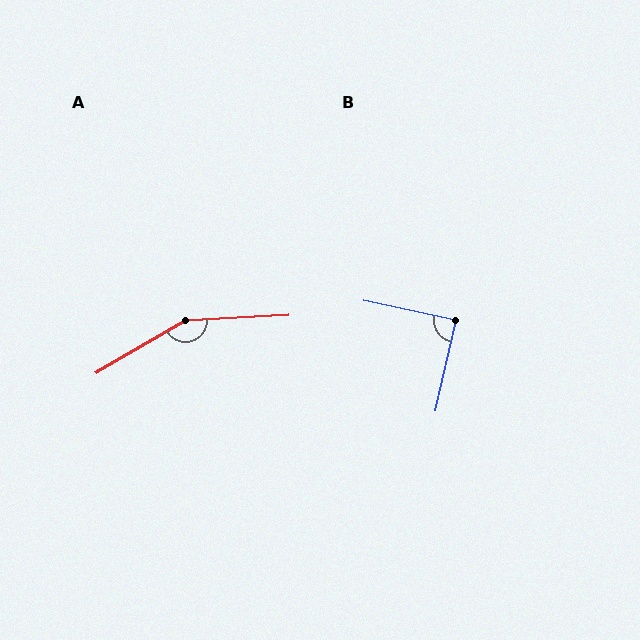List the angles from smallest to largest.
B (89°), A (153°).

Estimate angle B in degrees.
Approximately 89 degrees.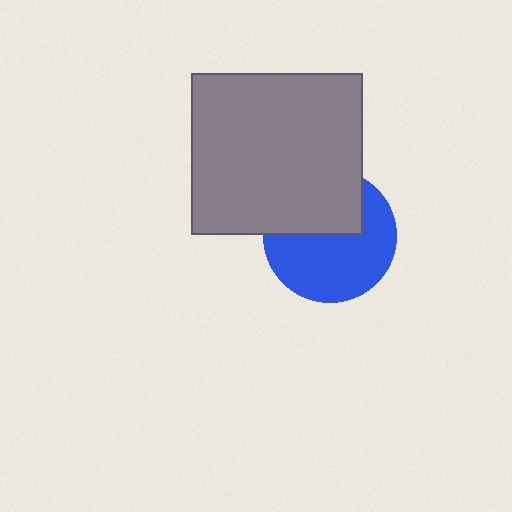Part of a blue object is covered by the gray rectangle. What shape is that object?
It is a circle.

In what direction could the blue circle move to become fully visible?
The blue circle could move down. That would shift it out from behind the gray rectangle entirely.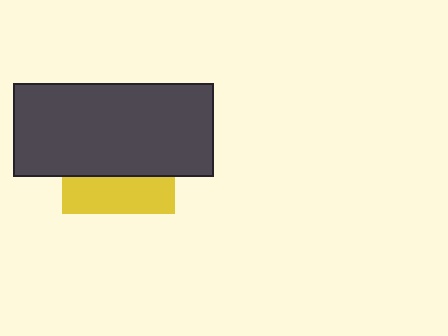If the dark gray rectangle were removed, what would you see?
You would see the complete yellow square.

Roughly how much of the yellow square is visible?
A small part of it is visible (roughly 32%).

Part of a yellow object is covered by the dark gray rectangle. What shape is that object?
It is a square.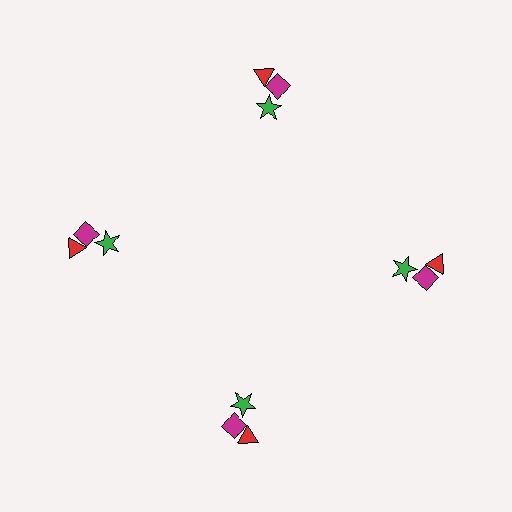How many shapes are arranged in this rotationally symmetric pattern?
There are 12 shapes, arranged in 4 groups of 3.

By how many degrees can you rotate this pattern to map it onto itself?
The pattern maps onto itself every 90 degrees of rotation.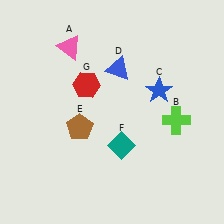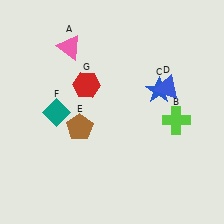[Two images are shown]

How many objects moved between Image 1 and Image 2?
2 objects moved between the two images.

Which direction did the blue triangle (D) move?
The blue triangle (D) moved right.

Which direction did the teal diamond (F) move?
The teal diamond (F) moved left.